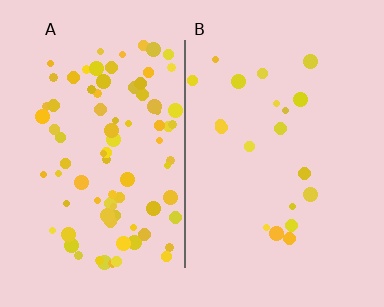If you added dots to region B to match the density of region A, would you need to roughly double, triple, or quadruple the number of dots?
Approximately quadruple.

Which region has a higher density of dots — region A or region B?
A (the left).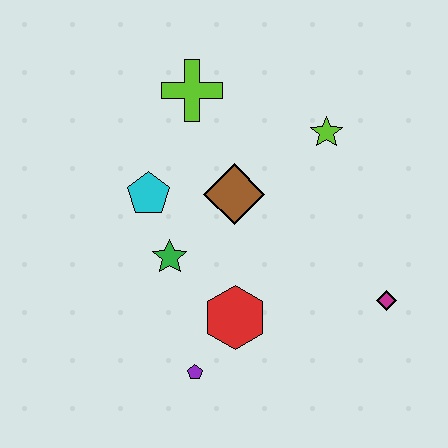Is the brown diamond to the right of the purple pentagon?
Yes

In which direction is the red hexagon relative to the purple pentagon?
The red hexagon is above the purple pentagon.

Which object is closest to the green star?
The cyan pentagon is closest to the green star.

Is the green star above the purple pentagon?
Yes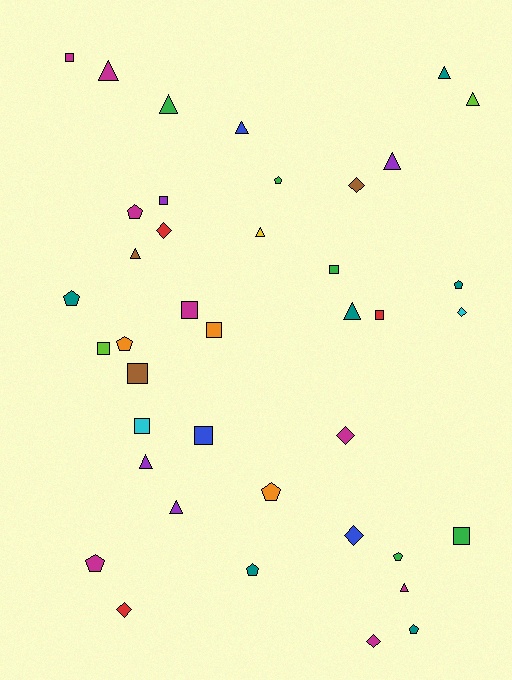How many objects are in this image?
There are 40 objects.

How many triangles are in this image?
There are 12 triangles.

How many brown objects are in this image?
There are 3 brown objects.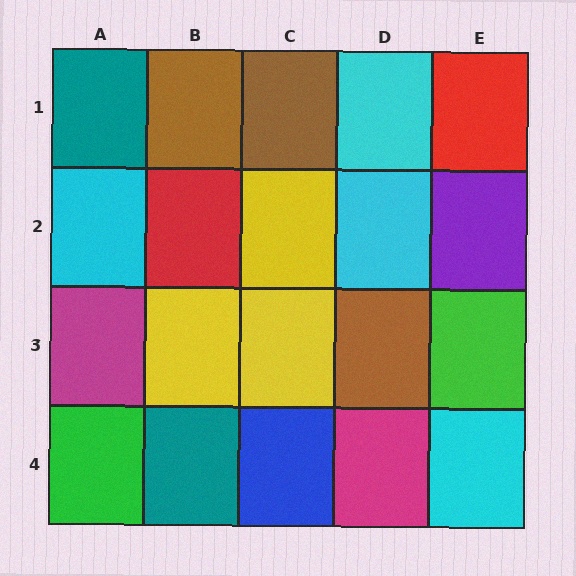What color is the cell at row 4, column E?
Cyan.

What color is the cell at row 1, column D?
Cyan.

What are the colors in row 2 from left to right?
Cyan, red, yellow, cyan, purple.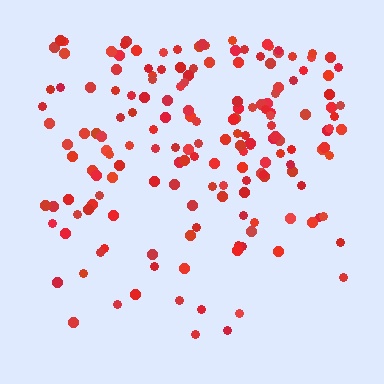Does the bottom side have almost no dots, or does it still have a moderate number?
Still a moderate number, just noticeably fewer than the top.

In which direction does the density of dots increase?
From bottom to top, with the top side densest.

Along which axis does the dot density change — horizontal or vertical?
Vertical.